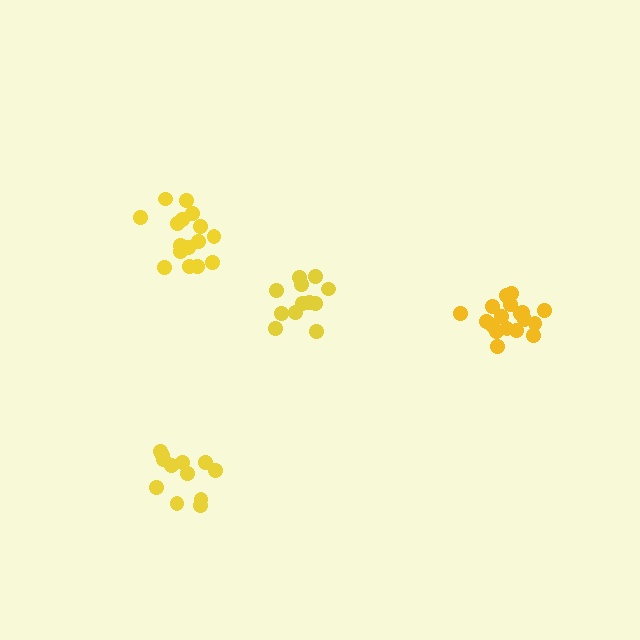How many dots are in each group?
Group 1: 12 dots, Group 2: 18 dots, Group 3: 12 dots, Group 4: 16 dots (58 total).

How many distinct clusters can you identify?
There are 4 distinct clusters.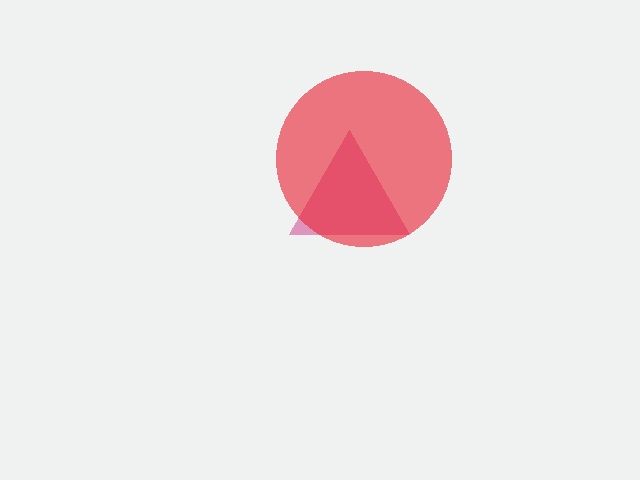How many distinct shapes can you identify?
There are 2 distinct shapes: a magenta triangle, a red circle.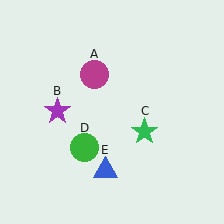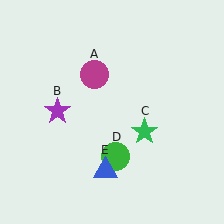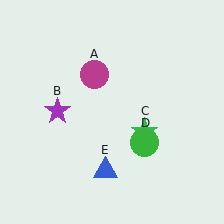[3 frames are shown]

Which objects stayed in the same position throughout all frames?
Magenta circle (object A) and purple star (object B) and green star (object C) and blue triangle (object E) remained stationary.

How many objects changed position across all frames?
1 object changed position: green circle (object D).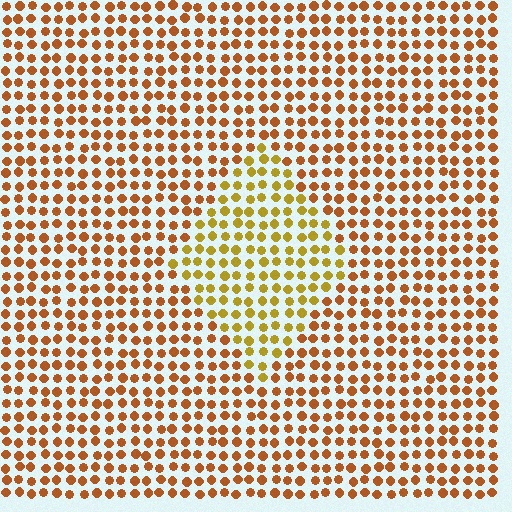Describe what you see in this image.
The image is filled with small brown elements in a uniform arrangement. A diamond-shaped region is visible where the elements are tinted to a slightly different hue, forming a subtle color boundary.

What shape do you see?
I see a diamond.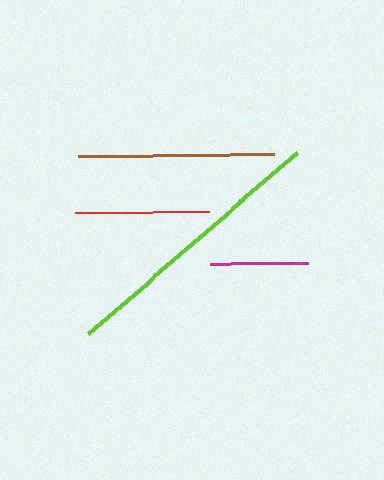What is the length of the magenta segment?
The magenta segment is approximately 98 pixels long.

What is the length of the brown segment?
The brown segment is approximately 196 pixels long.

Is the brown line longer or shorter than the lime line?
The lime line is longer than the brown line.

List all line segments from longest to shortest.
From longest to shortest: lime, brown, red, magenta.